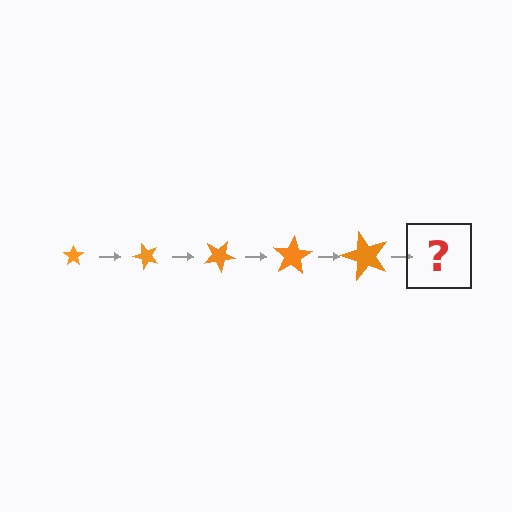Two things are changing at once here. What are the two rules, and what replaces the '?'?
The two rules are that the star grows larger each step and it rotates 50 degrees each step. The '?' should be a star, larger than the previous one and rotated 250 degrees from the start.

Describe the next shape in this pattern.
It should be a star, larger than the previous one and rotated 250 degrees from the start.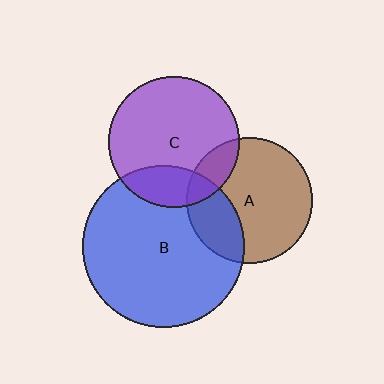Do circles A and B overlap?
Yes.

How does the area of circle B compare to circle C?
Approximately 1.5 times.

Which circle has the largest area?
Circle B (blue).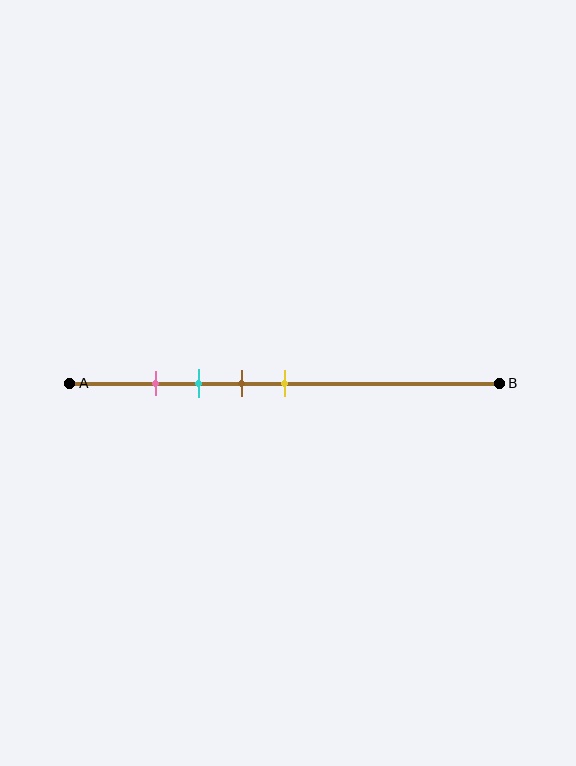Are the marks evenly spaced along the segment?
Yes, the marks are approximately evenly spaced.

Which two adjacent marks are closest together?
The pink and cyan marks are the closest adjacent pair.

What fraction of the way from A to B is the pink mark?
The pink mark is approximately 20% (0.2) of the way from A to B.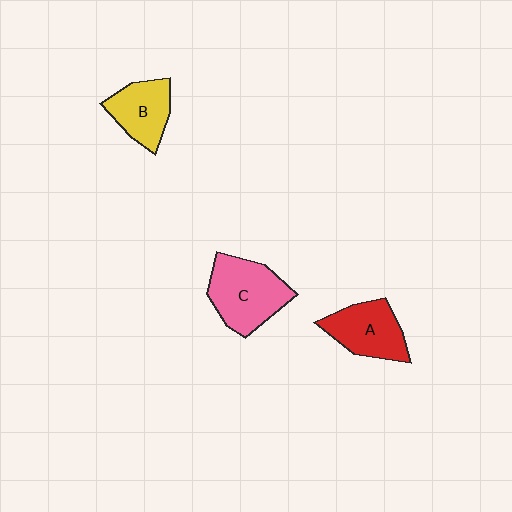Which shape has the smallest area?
Shape B (yellow).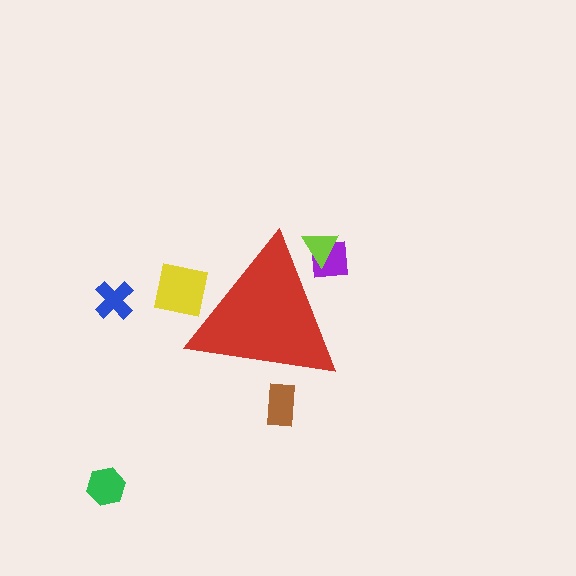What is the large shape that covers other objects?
A red triangle.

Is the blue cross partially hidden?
No, the blue cross is fully visible.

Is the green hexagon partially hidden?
No, the green hexagon is fully visible.